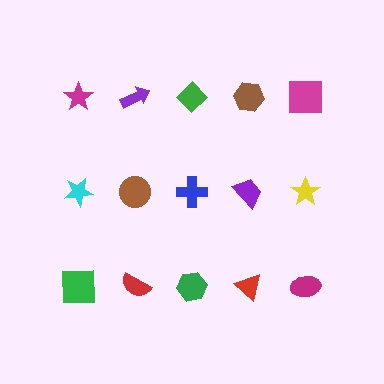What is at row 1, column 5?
A magenta square.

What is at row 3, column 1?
A green square.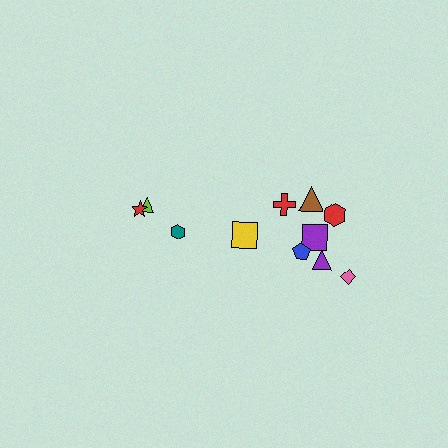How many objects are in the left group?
There are 3 objects.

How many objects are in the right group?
There are 8 objects.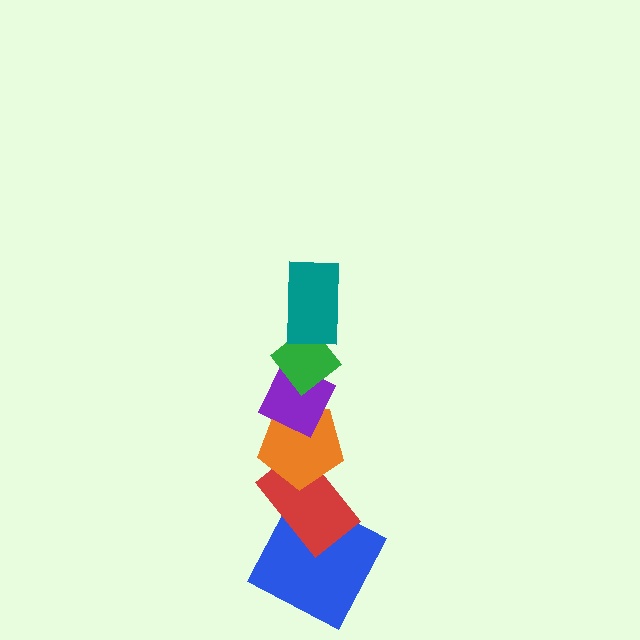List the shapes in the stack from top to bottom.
From top to bottom: the teal rectangle, the green diamond, the purple diamond, the orange pentagon, the red rectangle, the blue square.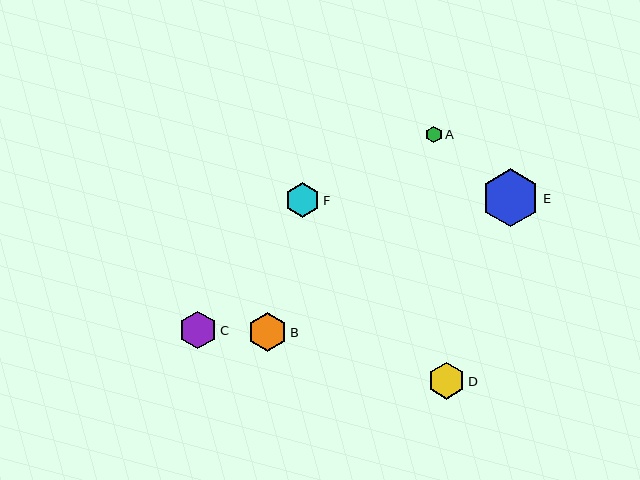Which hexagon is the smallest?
Hexagon A is the smallest with a size of approximately 17 pixels.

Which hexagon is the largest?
Hexagon E is the largest with a size of approximately 58 pixels.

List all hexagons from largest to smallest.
From largest to smallest: E, B, C, D, F, A.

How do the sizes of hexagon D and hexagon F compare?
Hexagon D and hexagon F are approximately the same size.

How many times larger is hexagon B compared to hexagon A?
Hexagon B is approximately 2.4 times the size of hexagon A.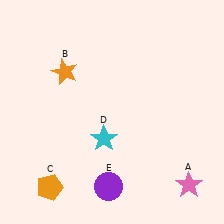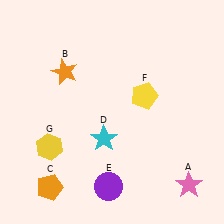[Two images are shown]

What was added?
A yellow pentagon (F), a yellow hexagon (G) were added in Image 2.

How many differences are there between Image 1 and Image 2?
There are 2 differences between the two images.